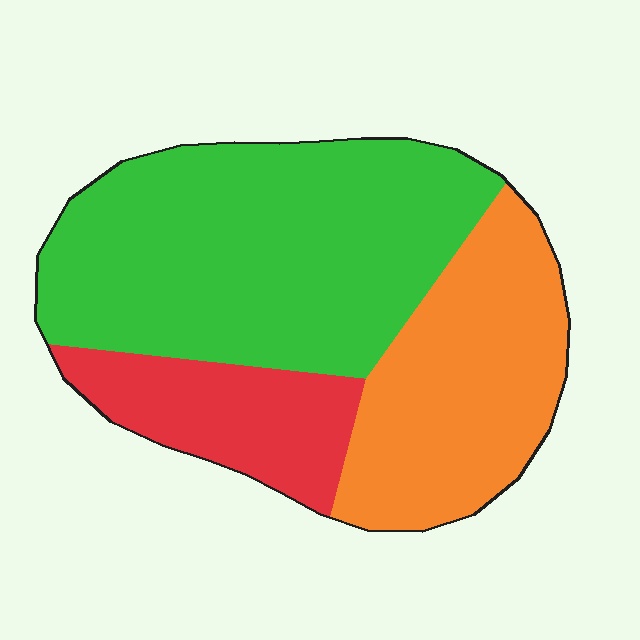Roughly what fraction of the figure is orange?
Orange covers roughly 30% of the figure.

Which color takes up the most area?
Green, at roughly 50%.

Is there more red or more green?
Green.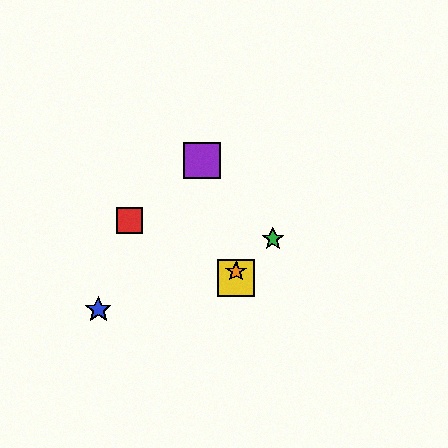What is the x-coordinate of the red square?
The red square is at x≈130.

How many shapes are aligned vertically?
2 shapes (the yellow square, the orange star) are aligned vertically.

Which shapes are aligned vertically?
The yellow square, the orange star are aligned vertically.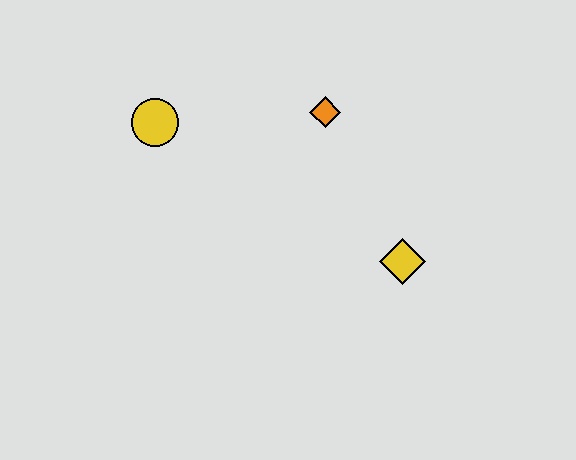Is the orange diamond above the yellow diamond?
Yes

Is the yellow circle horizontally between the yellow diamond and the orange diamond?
No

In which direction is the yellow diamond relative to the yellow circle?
The yellow diamond is to the right of the yellow circle.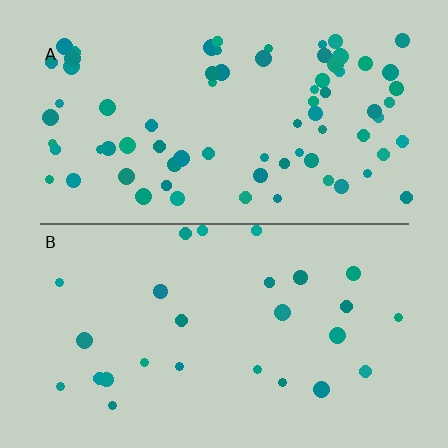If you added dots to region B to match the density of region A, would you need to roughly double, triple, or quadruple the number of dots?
Approximately triple.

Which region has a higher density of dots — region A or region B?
A (the top).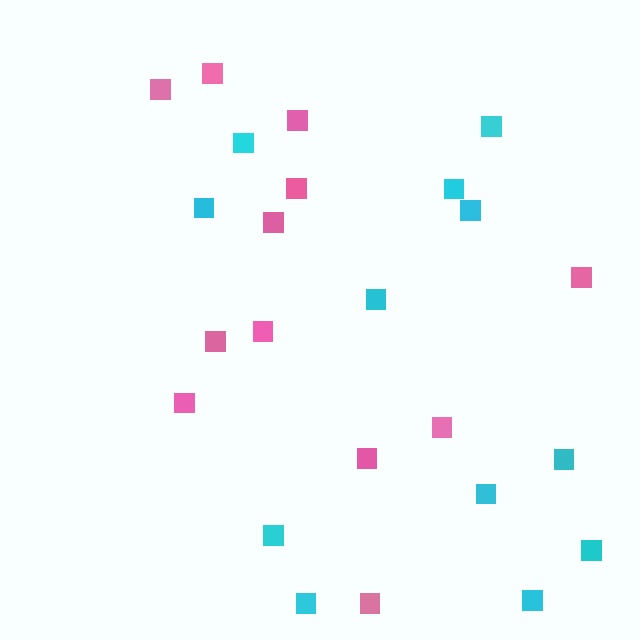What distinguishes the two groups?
There are 2 groups: one group of cyan squares (12) and one group of pink squares (12).